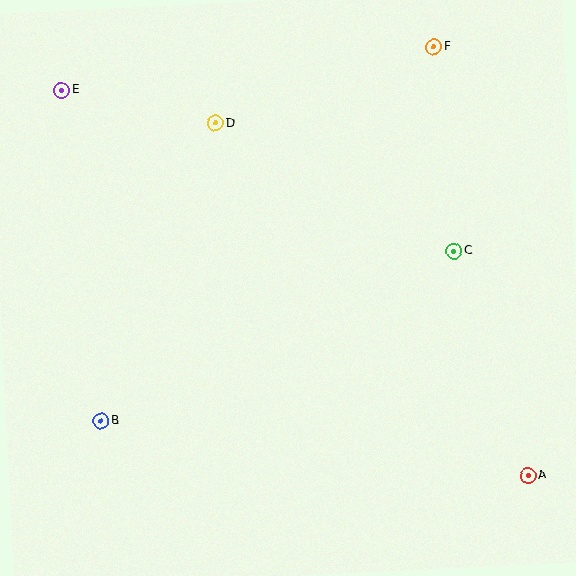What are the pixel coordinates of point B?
Point B is at (101, 421).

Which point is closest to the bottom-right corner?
Point A is closest to the bottom-right corner.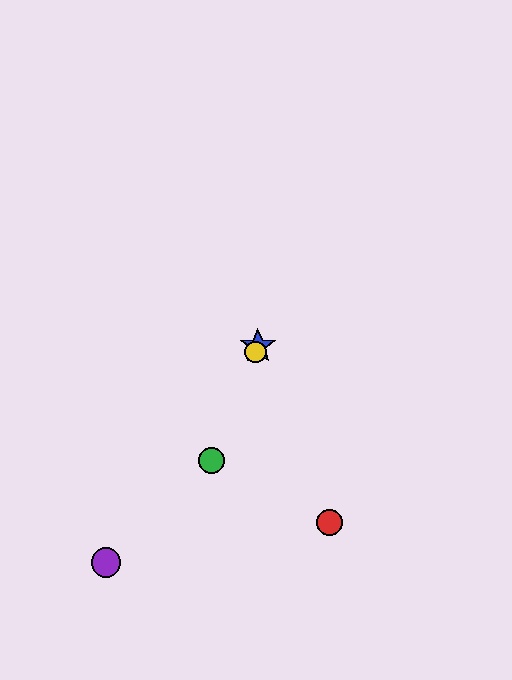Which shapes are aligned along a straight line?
The blue star, the green circle, the yellow circle are aligned along a straight line.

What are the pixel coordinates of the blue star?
The blue star is at (258, 346).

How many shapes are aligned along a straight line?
3 shapes (the blue star, the green circle, the yellow circle) are aligned along a straight line.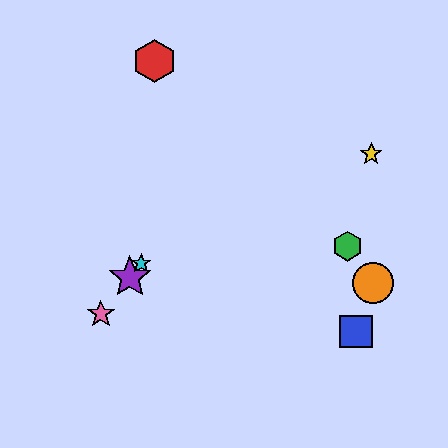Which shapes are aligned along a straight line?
The purple star, the cyan star, the pink star are aligned along a straight line.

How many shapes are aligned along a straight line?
3 shapes (the purple star, the cyan star, the pink star) are aligned along a straight line.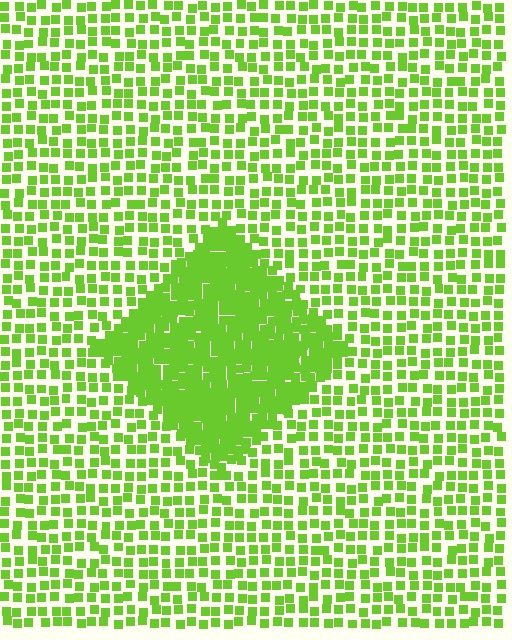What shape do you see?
I see a diamond.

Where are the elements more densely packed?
The elements are more densely packed inside the diamond boundary.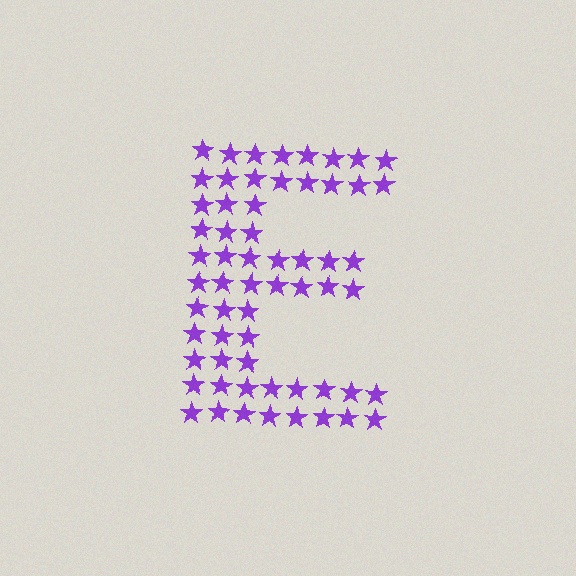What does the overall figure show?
The overall figure shows the letter E.